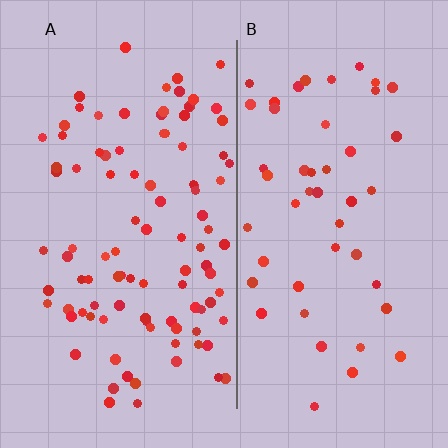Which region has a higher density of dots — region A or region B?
A (the left).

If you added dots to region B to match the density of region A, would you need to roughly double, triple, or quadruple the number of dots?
Approximately double.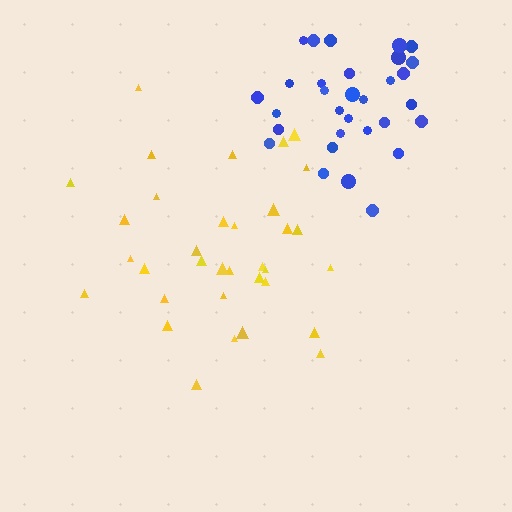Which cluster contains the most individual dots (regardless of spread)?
Yellow (34).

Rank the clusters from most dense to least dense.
blue, yellow.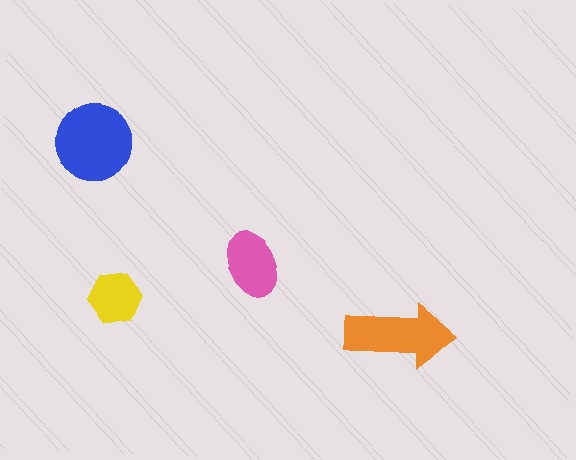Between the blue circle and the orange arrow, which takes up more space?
The blue circle.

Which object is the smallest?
The yellow hexagon.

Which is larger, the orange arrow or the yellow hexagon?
The orange arrow.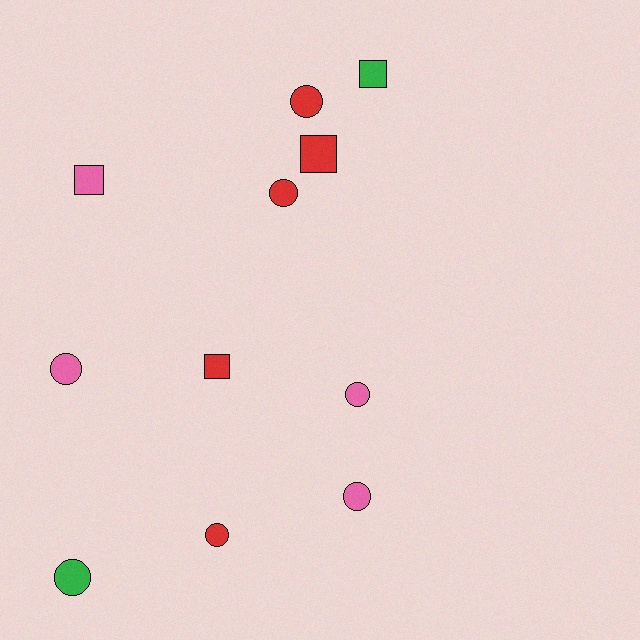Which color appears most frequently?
Red, with 5 objects.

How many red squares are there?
There are 2 red squares.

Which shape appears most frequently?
Circle, with 7 objects.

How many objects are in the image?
There are 11 objects.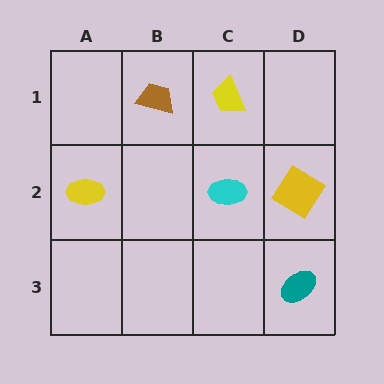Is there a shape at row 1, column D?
No, that cell is empty.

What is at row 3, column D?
A teal ellipse.